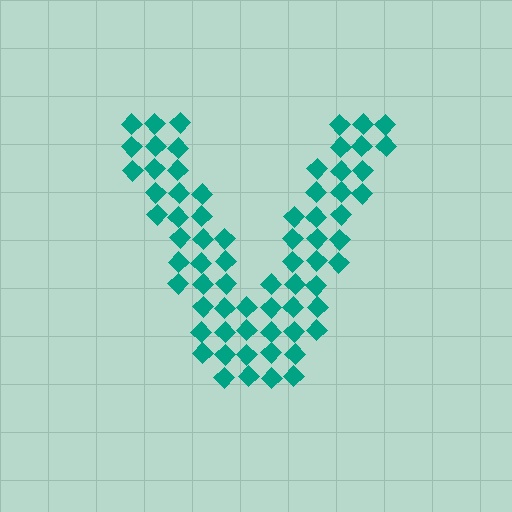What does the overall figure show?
The overall figure shows the letter V.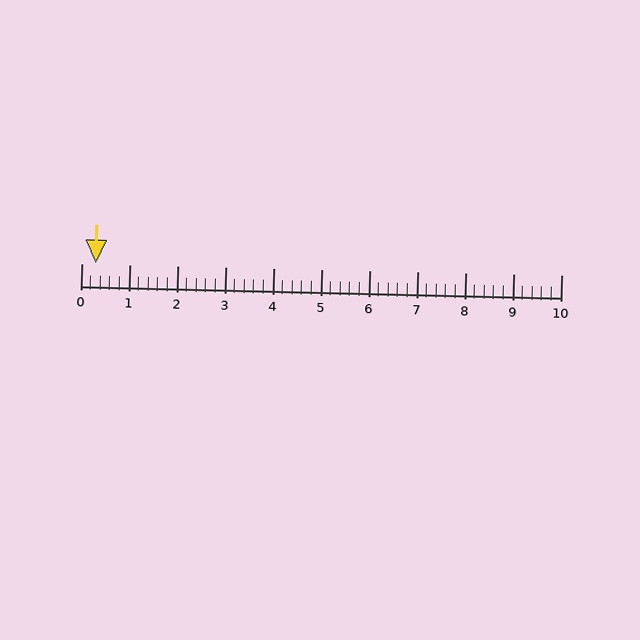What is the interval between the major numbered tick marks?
The major tick marks are spaced 1 units apart.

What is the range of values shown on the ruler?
The ruler shows values from 0 to 10.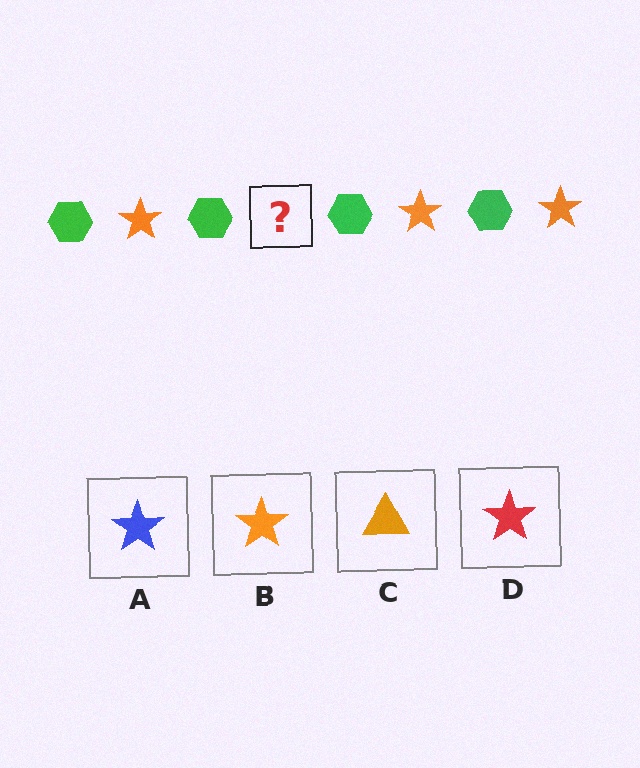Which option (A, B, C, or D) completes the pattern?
B.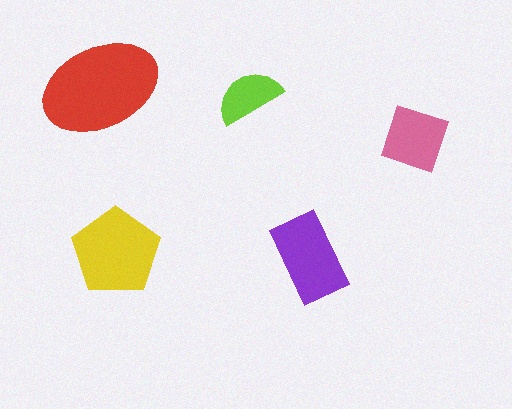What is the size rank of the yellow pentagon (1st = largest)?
2nd.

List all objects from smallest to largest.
The lime semicircle, the pink diamond, the purple rectangle, the yellow pentagon, the red ellipse.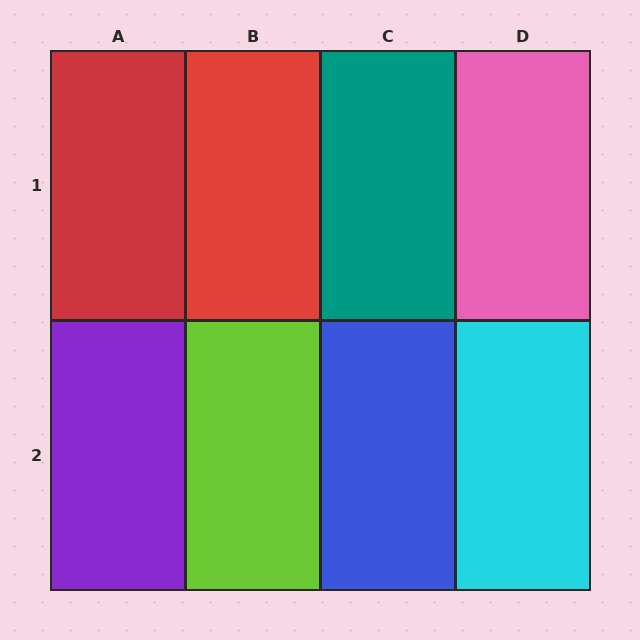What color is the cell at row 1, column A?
Red.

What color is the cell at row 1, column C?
Teal.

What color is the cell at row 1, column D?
Pink.